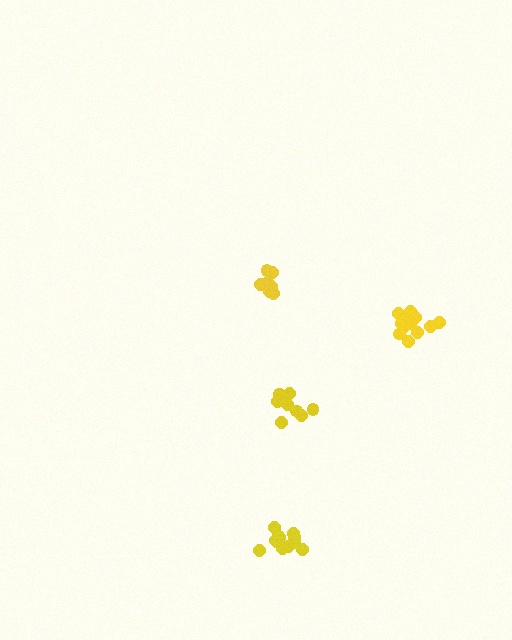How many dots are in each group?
Group 1: 13 dots, Group 2: 8 dots, Group 3: 9 dots, Group 4: 13 dots (43 total).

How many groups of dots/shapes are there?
There are 4 groups.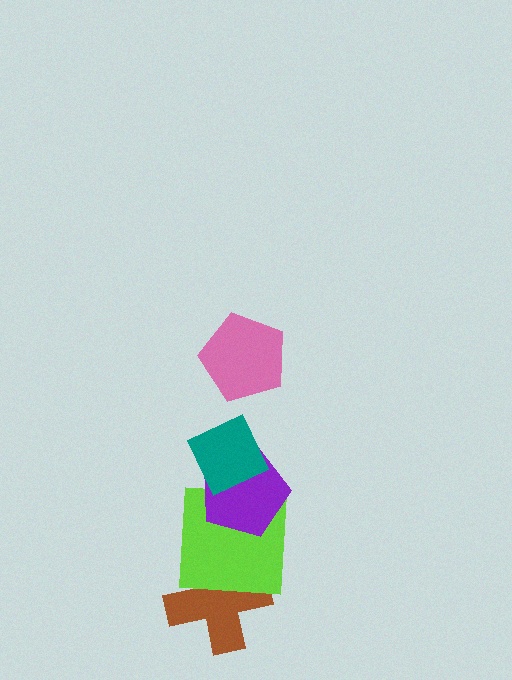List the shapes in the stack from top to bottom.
From top to bottom: the pink pentagon, the teal diamond, the purple pentagon, the lime square, the brown cross.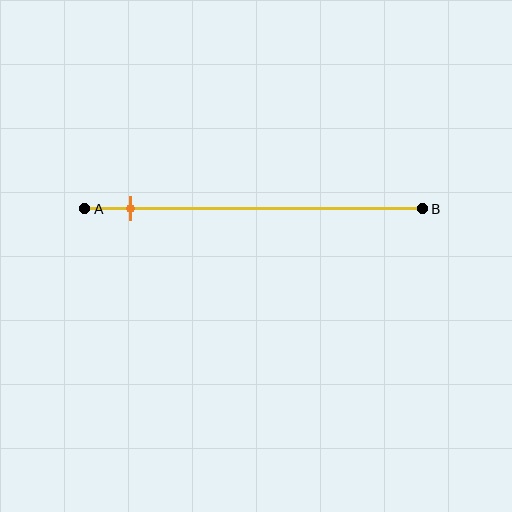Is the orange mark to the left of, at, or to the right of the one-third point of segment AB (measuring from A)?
The orange mark is to the left of the one-third point of segment AB.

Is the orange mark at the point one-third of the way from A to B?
No, the mark is at about 15% from A, not at the 33% one-third point.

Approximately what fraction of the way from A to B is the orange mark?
The orange mark is approximately 15% of the way from A to B.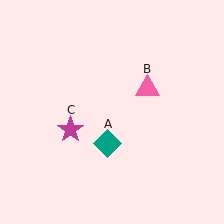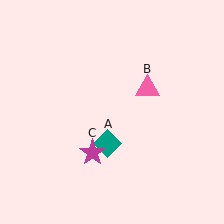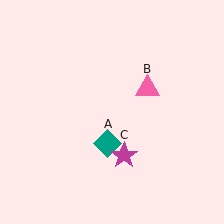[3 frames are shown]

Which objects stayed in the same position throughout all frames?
Teal diamond (object A) and pink triangle (object B) remained stationary.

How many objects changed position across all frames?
1 object changed position: magenta star (object C).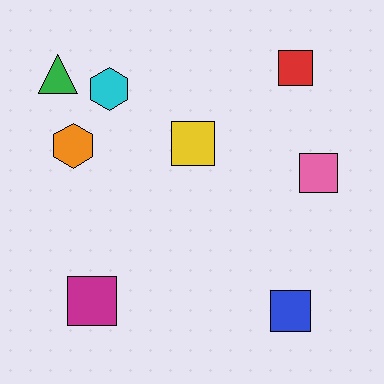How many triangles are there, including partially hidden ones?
There is 1 triangle.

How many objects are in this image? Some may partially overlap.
There are 8 objects.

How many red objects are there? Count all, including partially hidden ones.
There is 1 red object.